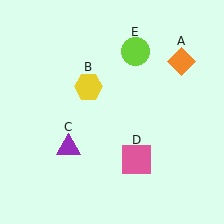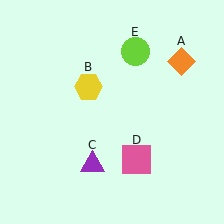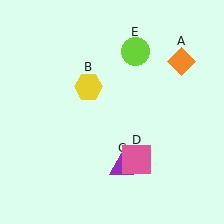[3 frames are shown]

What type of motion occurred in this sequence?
The purple triangle (object C) rotated counterclockwise around the center of the scene.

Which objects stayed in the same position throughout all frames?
Orange diamond (object A) and yellow hexagon (object B) and pink square (object D) and lime circle (object E) remained stationary.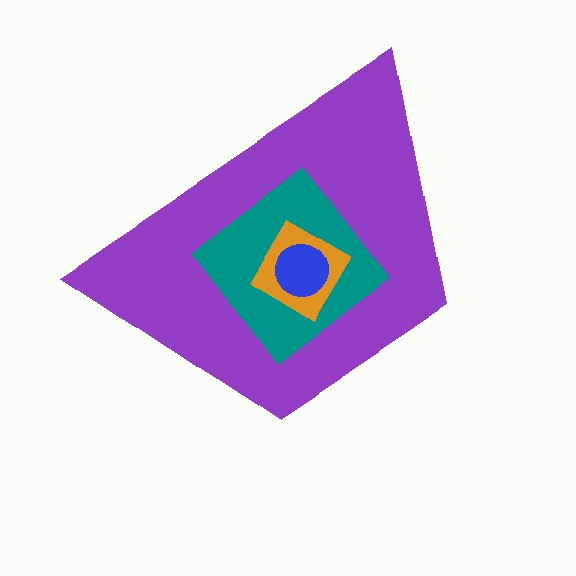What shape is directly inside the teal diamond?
The orange diamond.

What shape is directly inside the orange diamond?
The blue circle.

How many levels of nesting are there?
4.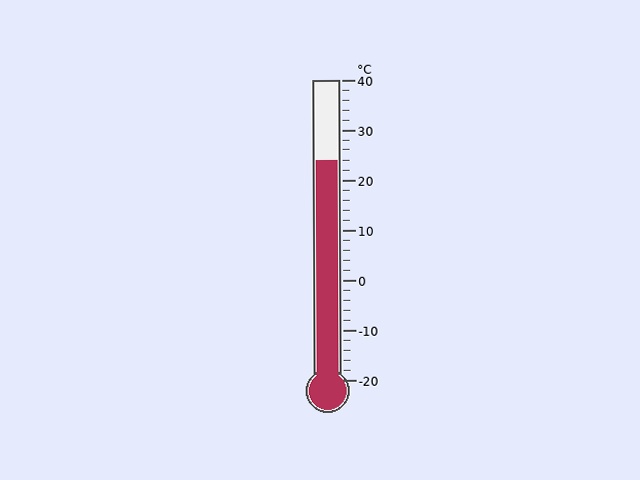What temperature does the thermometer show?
The thermometer shows approximately 24°C.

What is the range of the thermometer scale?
The thermometer scale ranges from -20°C to 40°C.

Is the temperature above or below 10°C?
The temperature is above 10°C.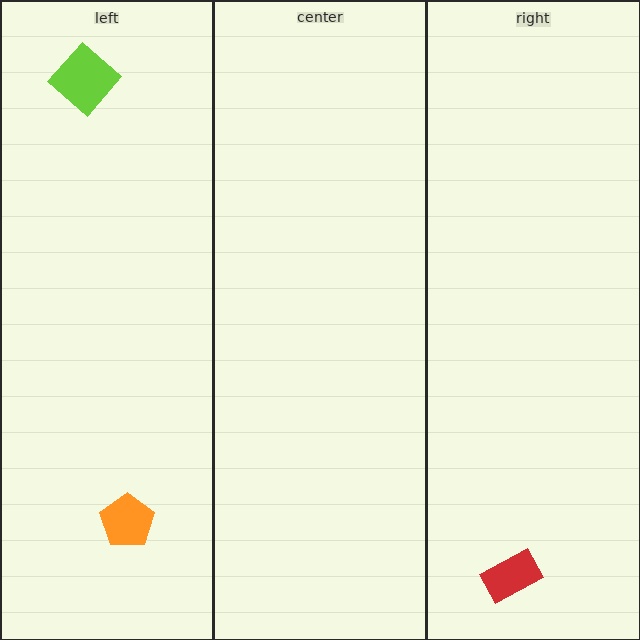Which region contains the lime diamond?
The left region.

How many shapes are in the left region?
2.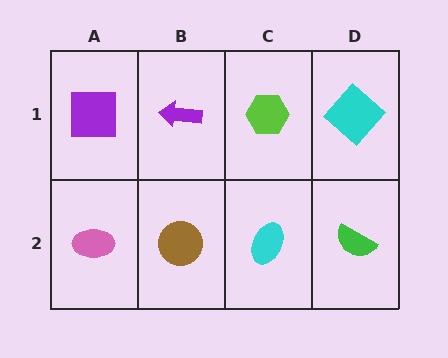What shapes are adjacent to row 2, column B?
A purple arrow (row 1, column B), a pink ellipse (row 2, column A), a cyan ellipse (row 2, column C).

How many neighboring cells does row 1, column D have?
2.